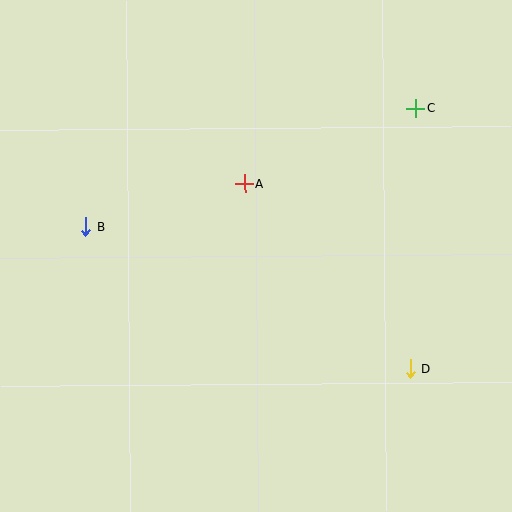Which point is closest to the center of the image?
Point A at (245, 184) is closest to the center.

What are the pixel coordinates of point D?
Point D is at (410, 369).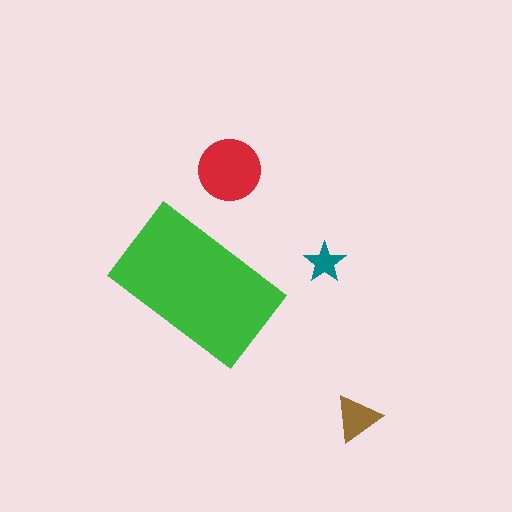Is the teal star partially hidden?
No, the teal star is fully visible.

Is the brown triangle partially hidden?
No, the brown triangle is fully visible.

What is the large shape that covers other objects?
A green rectangle.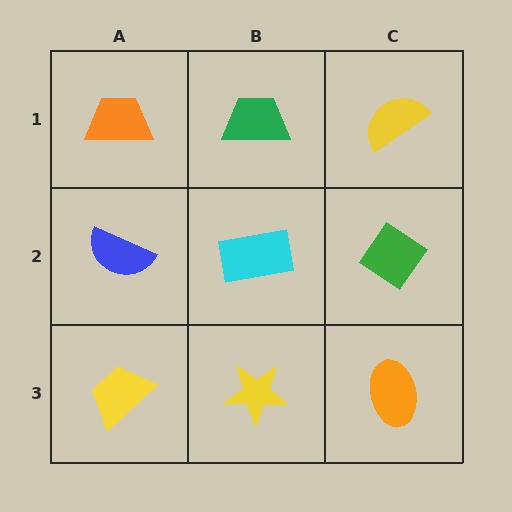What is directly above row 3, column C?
A green diamond.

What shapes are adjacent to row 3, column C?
A green diamond (row 2, column C), a yellow star (row 3, column B).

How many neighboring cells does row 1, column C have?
2.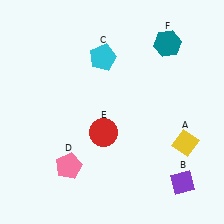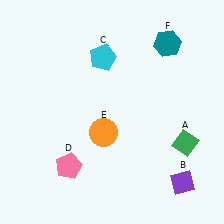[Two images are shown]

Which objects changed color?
A changed from yellow to green. E changed from red to orange.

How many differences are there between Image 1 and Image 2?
There are 2 differences between the two images.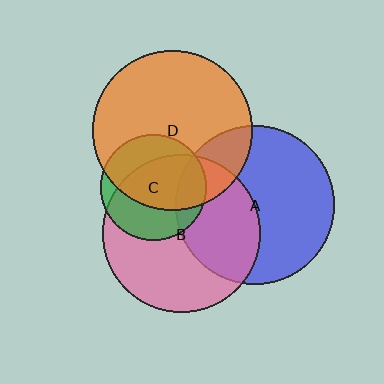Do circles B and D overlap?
Yes.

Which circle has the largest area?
Circle D (orange).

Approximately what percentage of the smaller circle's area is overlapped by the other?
Approximately 25%.